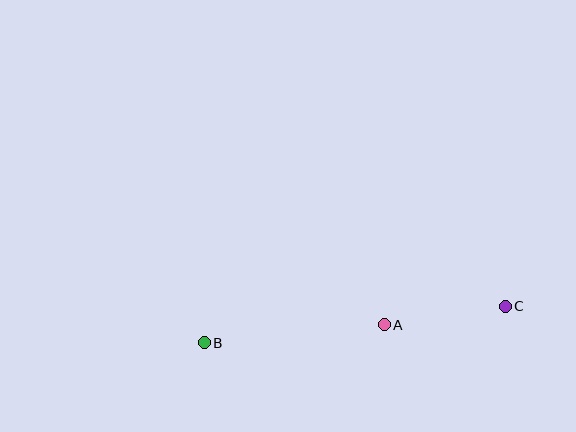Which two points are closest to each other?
Points A and C are closest to each other.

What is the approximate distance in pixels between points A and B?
The distance between A and B is approximately 181 pixels.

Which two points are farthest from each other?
Points B and C are farthest from each other.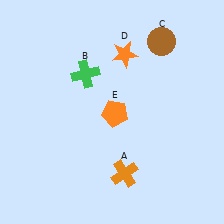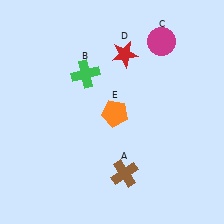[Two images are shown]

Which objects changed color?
A changed from orange to brown. C changed from brown to magenta. D changed from orange to red.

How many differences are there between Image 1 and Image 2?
There are 3 differences between the two images.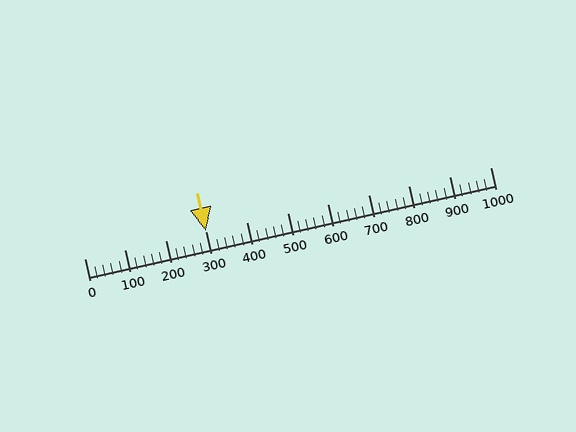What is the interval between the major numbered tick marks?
The major tick marks are spaced 100 units apart.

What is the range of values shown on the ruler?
The ruler shows values from 0 to 1000.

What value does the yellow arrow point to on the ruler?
The yellow arrow points to approximately 300.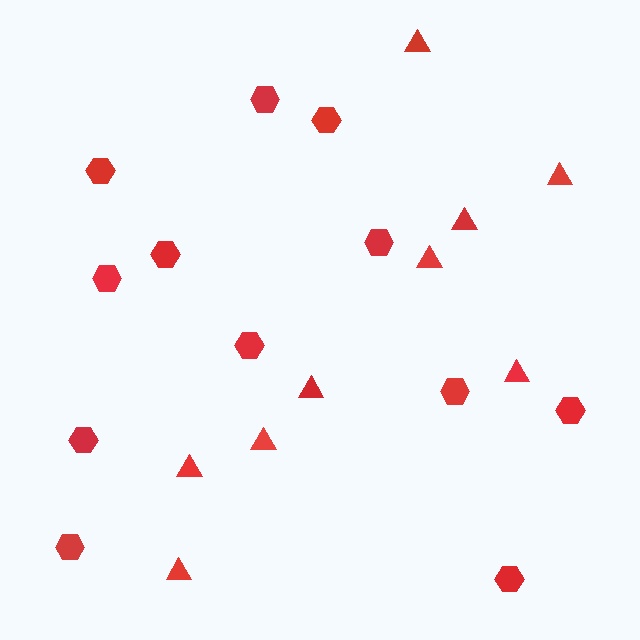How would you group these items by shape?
There are 2 groups: one group of hexagons (12) and one group of triangles (9).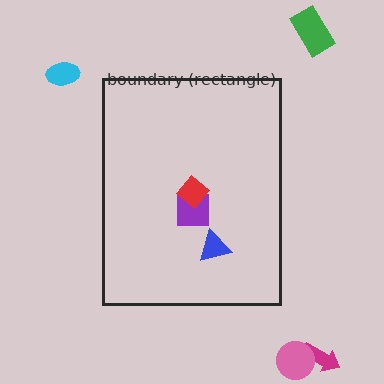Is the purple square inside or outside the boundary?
Inside.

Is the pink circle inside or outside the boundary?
Outside.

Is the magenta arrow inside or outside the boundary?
Outside.